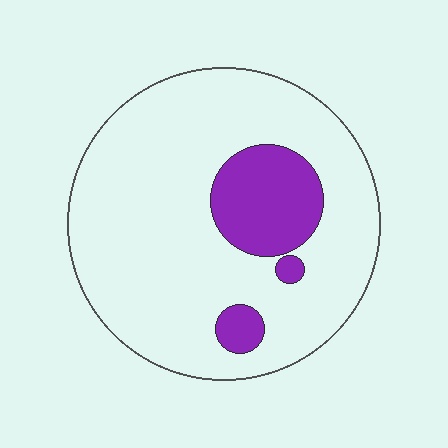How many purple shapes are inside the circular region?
3.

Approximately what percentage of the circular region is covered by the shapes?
Approximately 15%.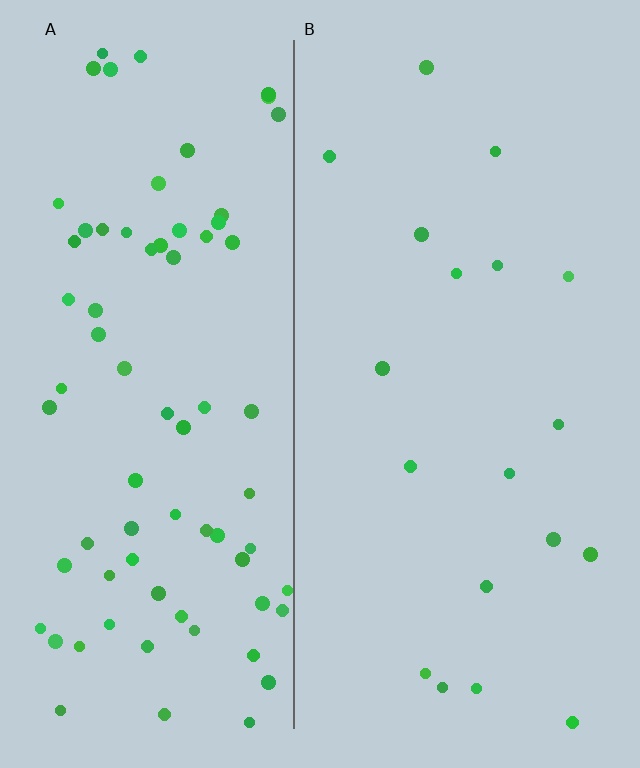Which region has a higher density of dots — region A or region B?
A (the left).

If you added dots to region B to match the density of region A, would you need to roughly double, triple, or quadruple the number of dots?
Approximately quadruple.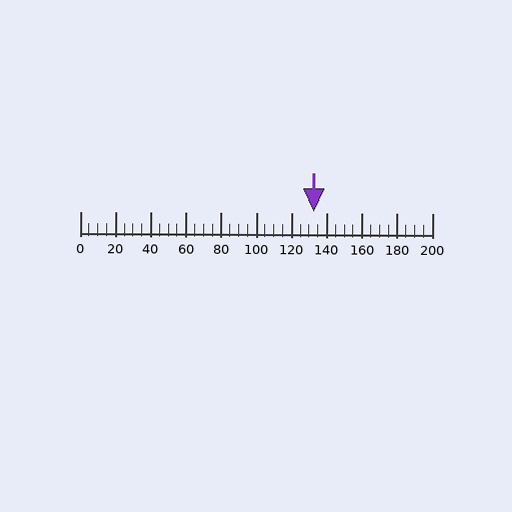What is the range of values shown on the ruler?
The ruler shows values from 0 to 200.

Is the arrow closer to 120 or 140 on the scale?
The arrow is closer to 140.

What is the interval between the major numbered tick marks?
The major tick marks are spaced 20 units apart.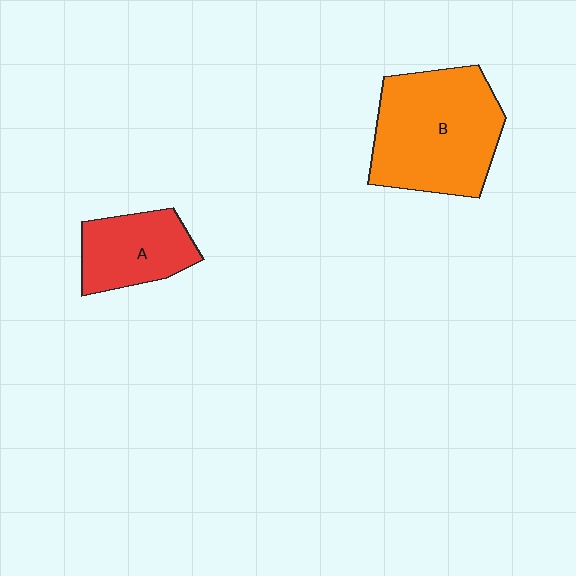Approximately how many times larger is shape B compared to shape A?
Approximately 1.9 times.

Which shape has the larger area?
Shape B (orange).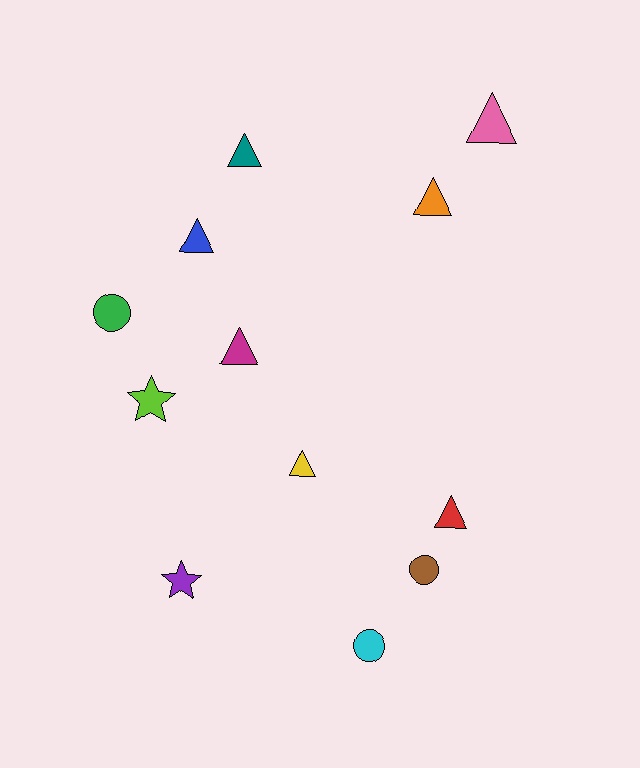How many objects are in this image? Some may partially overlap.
There are 12 objects.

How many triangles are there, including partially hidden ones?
There are 7 triangles.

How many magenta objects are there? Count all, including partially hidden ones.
There is 1 magenta object.